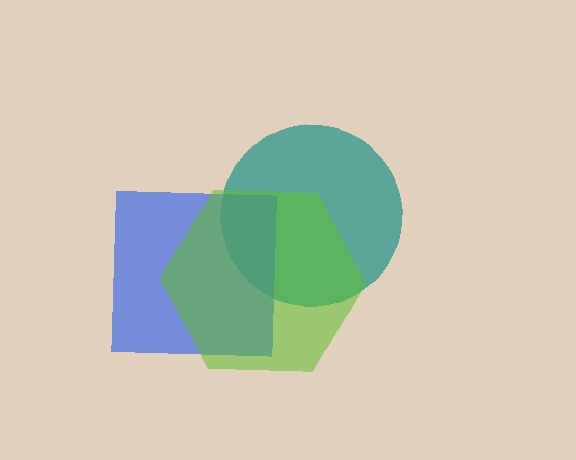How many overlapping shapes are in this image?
There are 3 overlapping shapes in the image.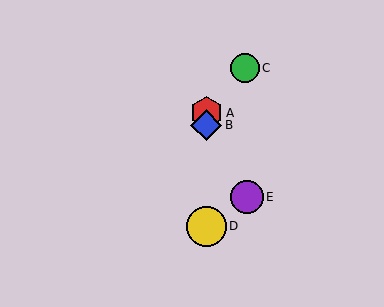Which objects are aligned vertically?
Objects A, B, D are aligned vertically.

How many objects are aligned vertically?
3 objects (A, B, D) are aligned vertically.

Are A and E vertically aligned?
No, A is at x≈206 and E is at x≈247.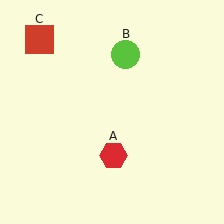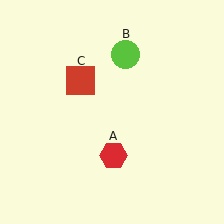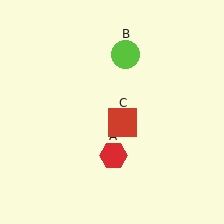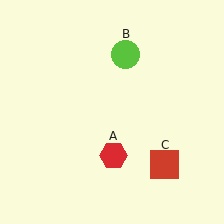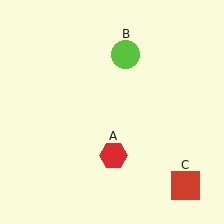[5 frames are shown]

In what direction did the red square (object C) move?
The red square (object C) moved down and to the right.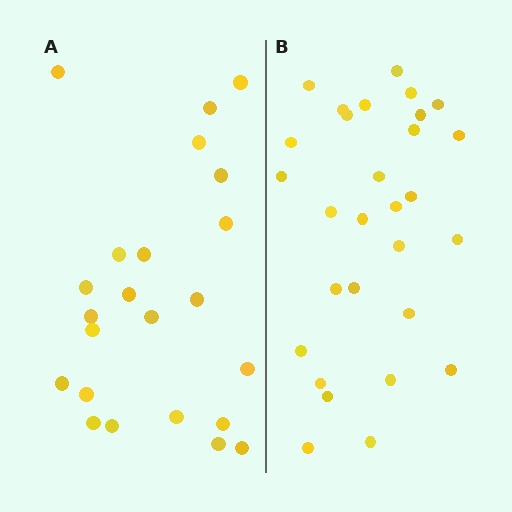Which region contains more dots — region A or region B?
Region B (the right region) has more dots.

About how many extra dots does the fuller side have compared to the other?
Region B has about 6 more dots than region A.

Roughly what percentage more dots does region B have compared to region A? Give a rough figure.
About 25% more.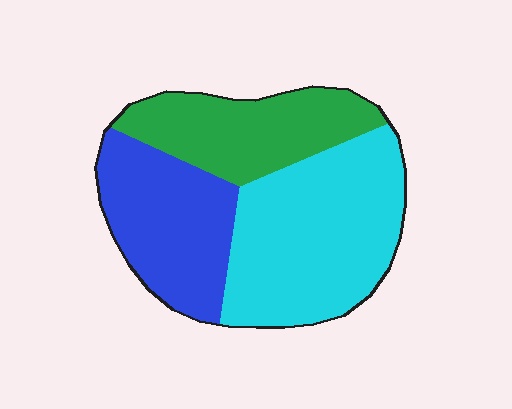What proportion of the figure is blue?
Blue covers roughly 30% of the figure.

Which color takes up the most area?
Cyan, at roughly 45%.